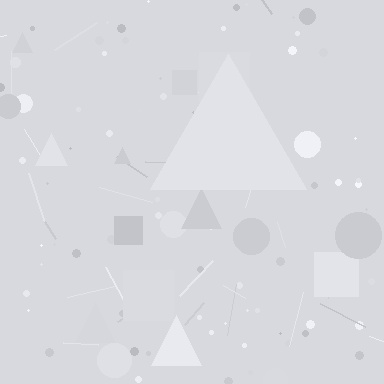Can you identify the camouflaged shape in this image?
The camouflaged shape is a triangle.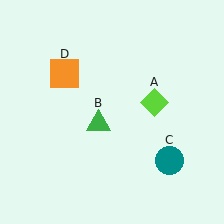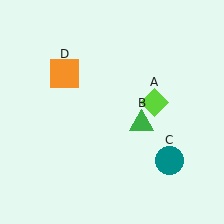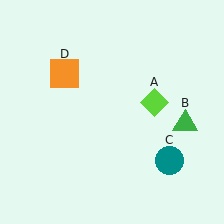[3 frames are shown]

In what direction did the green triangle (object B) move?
The green triangle (object B) moved right.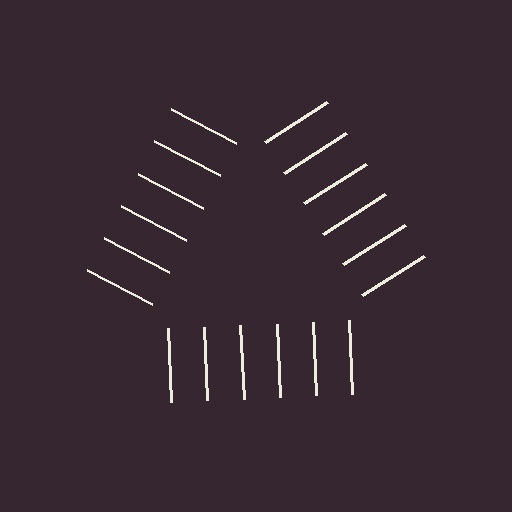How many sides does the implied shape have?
3 sides — the line-ends trace a triangle.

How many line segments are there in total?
18 — 6 along each of the 3 edges.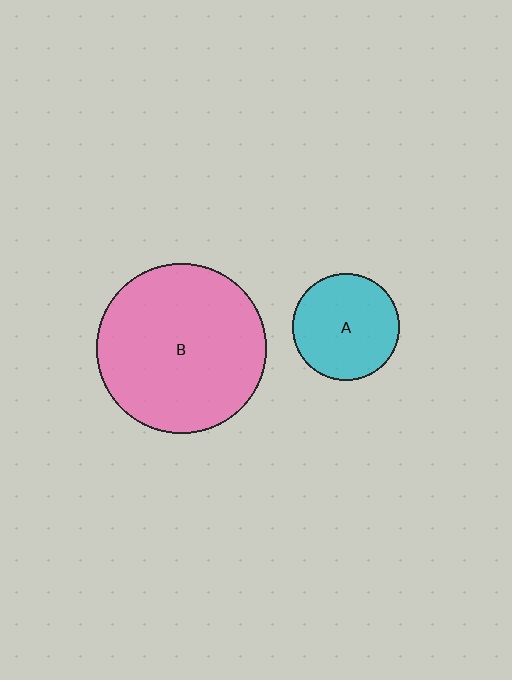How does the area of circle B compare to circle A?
Approximately 2.5 times.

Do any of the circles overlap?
No, none of the circles overlap.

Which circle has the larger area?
Circle B (pink).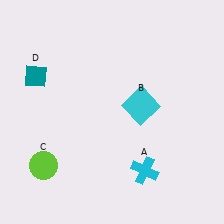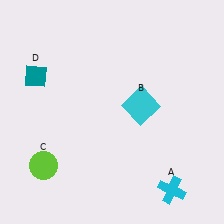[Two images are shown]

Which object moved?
The cyan cross (A) moved right.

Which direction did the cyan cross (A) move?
The cyan cross (A) moved right.